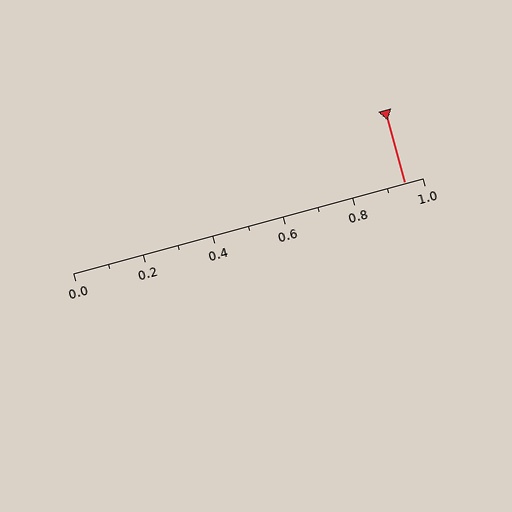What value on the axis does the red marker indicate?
The marker indicates approximately 0.95.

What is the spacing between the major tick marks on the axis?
The major ticks are spaced 0.2 apart.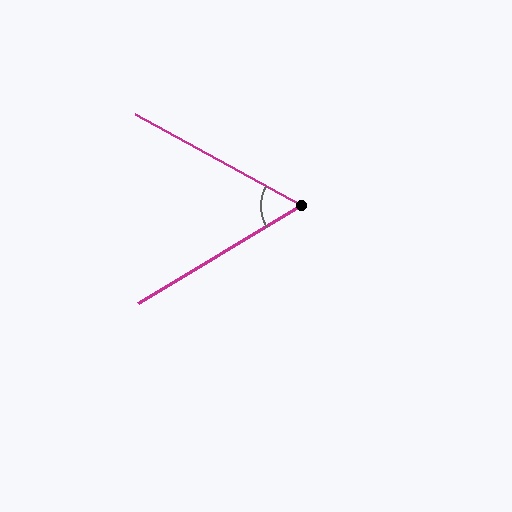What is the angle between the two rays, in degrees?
Approximately 60 degrees.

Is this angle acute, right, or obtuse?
It is acute.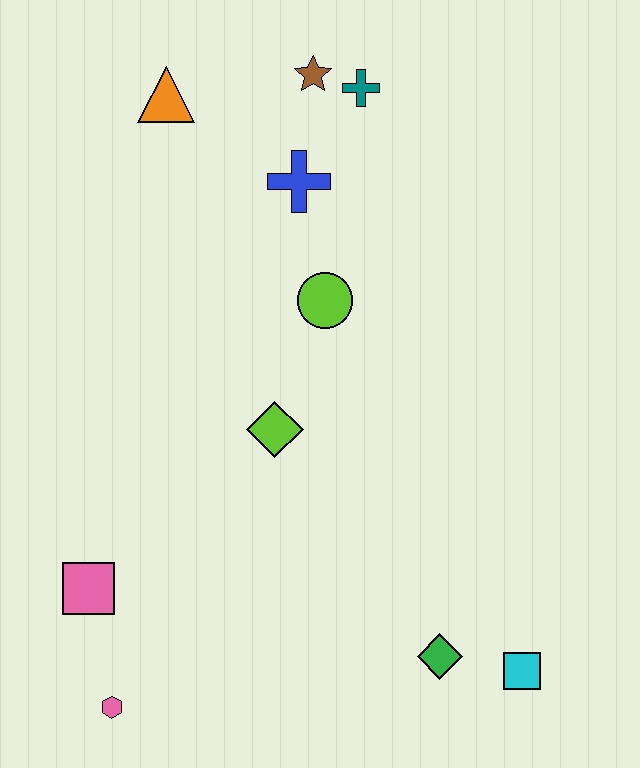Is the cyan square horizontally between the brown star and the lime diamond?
No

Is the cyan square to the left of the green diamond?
No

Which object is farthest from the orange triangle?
The cyan square is farthest from the orange triangle.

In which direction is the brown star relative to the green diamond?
The brown star is above the green diamond.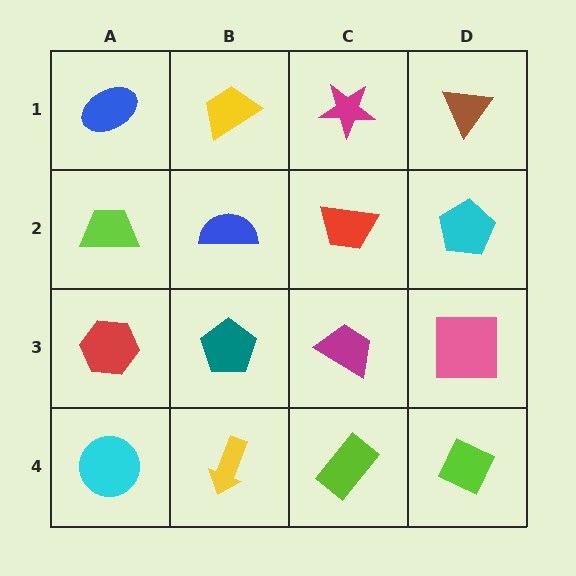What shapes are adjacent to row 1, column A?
A lime trapezoid (row 2, column A), a yellow trapezoid (row 1, column B).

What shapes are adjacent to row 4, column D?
A pink square (row 3, column D), a lime rectangle (row 4, column C).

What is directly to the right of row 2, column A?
A blue semicircle.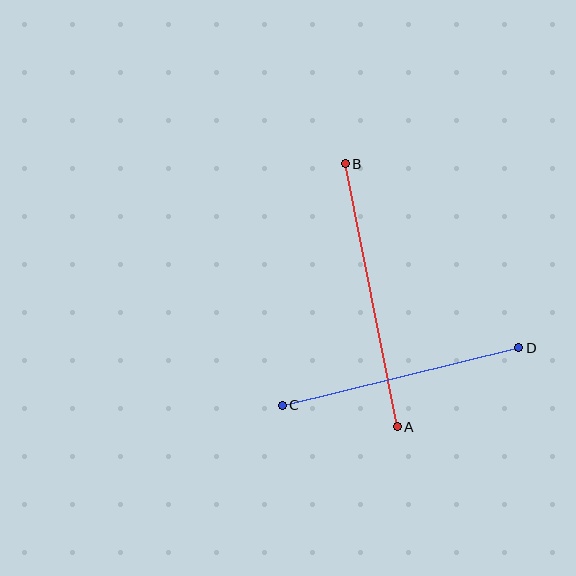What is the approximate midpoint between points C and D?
The midpoint is at approximately (400, 377) pixels.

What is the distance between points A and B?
The distance is approximately 268 pixels.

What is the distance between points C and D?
The distance is approximately 243 pixels.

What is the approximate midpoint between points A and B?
The midpoint is at approximately (371, 295) pixels.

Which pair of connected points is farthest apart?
Points A and B are farthest apart.